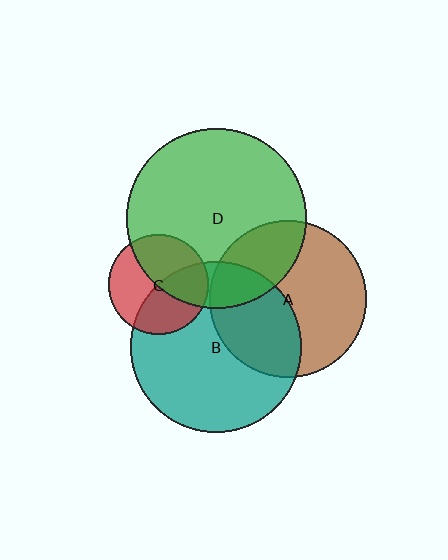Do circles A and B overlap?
Yes.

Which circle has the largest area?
Circle D (green).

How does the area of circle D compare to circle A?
Approximately 1.3 times.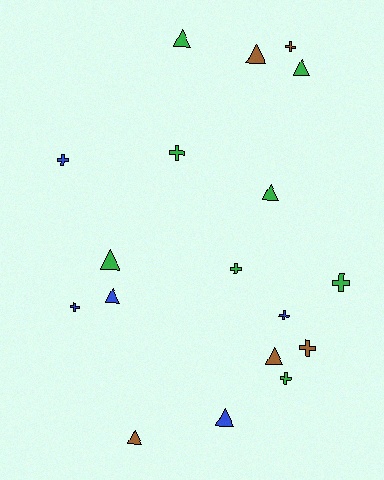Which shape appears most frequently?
Cross, with 9 objects.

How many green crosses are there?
There are 4 green crosses.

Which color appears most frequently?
Green, with 8 objects.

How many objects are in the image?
There are 18 objects.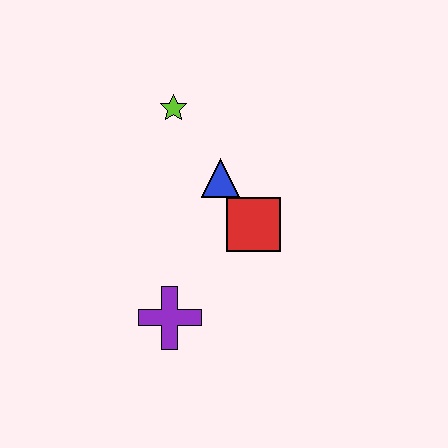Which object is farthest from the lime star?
The purple cross is farthest from the lime star.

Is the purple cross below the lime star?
Yes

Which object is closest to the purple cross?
The red square is closest to the purple cross.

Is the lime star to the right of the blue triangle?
No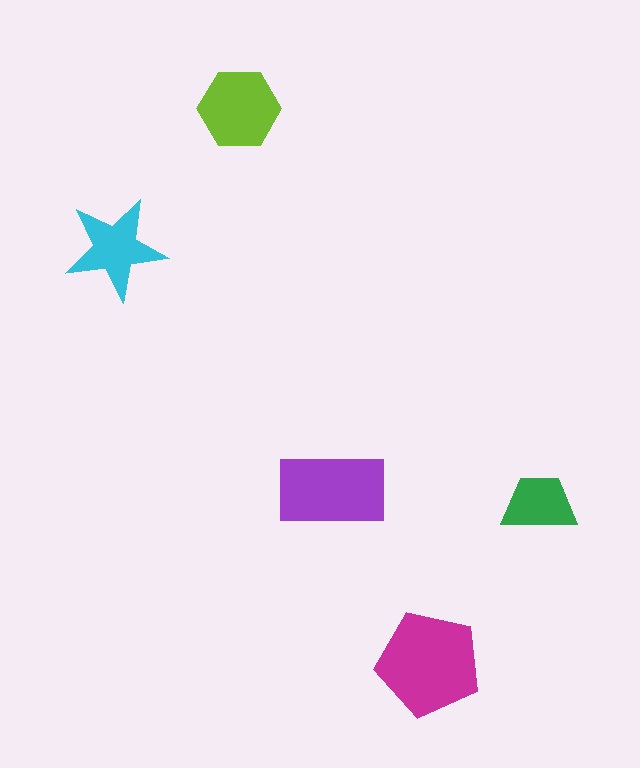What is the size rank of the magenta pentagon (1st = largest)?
1st.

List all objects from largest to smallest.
The magenta pentagon, the purple rectangle, the lime hexagon, the cyan star, the green trapezoid.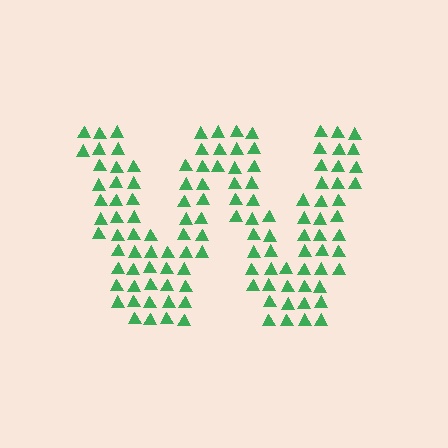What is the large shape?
The large shape is the letter W.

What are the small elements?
The small elements are triangles.